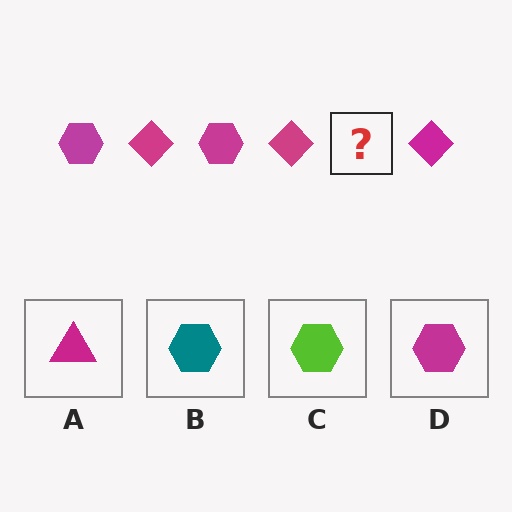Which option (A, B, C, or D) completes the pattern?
D.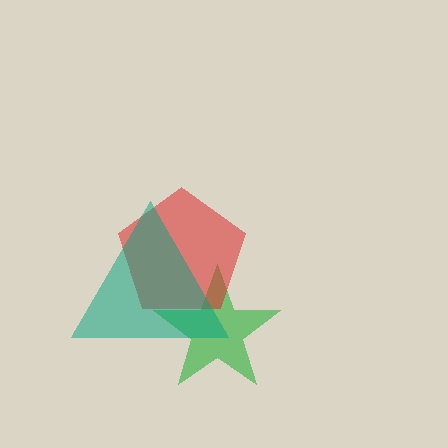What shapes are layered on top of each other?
The layered shapes are: a green star, a red pentagon, a teal triangle.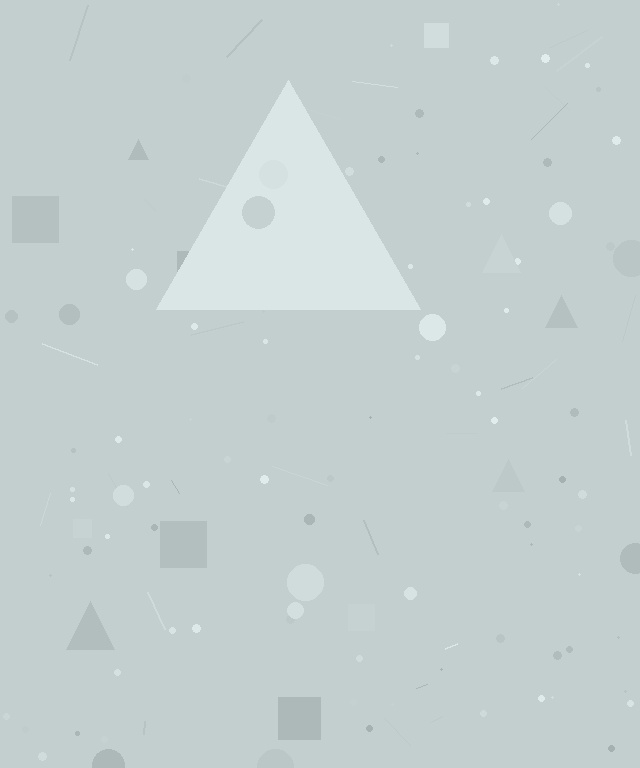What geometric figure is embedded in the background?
A triangle is embedded in the background.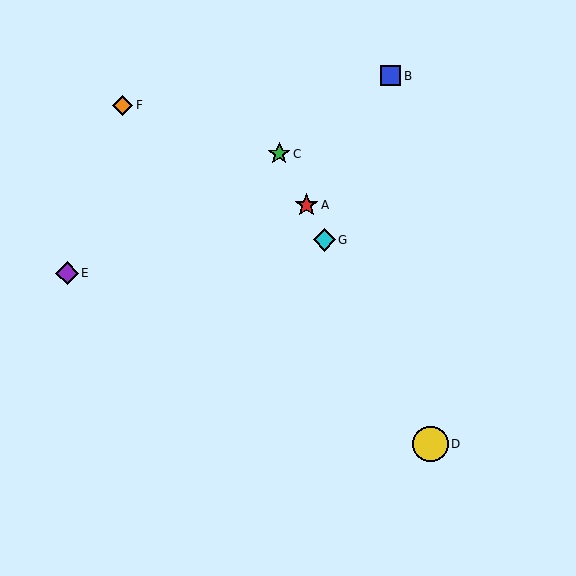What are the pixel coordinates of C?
Object C is at (279, 154).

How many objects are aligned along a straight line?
4 objects (A, C, D, G) are aligned along a straight line.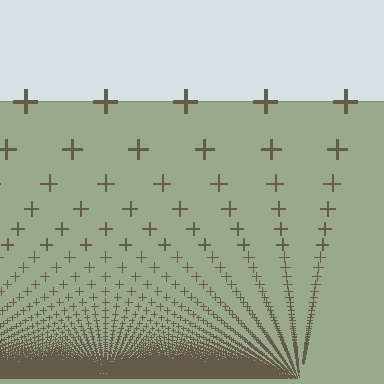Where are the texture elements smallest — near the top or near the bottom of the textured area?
Near the bottom.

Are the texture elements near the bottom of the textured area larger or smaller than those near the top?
Smaller. The gradient is inverted — elements near the bottom are smaller and denser.